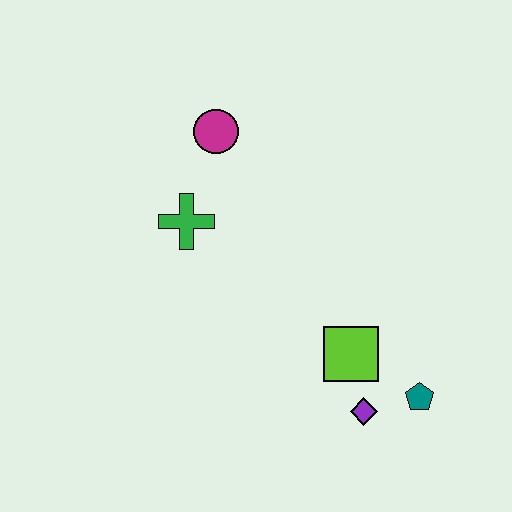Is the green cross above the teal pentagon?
Yes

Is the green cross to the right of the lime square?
No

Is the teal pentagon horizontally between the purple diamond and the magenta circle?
No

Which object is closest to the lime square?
The purple diamond is closest to the lime square.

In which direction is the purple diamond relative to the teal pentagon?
The purple diamond is to the left of the teal pentagon.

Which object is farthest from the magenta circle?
The teal pentagon is farthest from the magenta circle.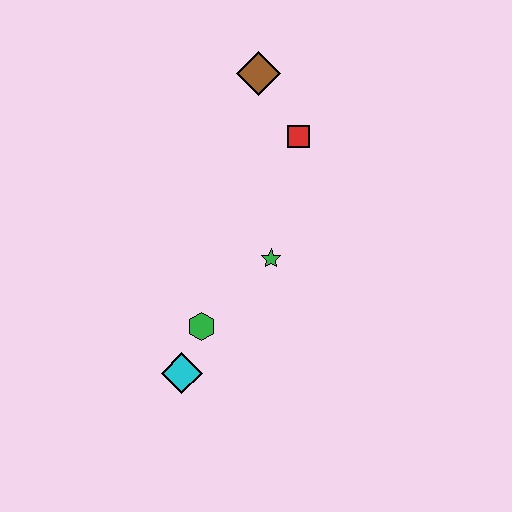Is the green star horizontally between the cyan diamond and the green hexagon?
No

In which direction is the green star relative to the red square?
The green star is below the red square.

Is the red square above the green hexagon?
Yes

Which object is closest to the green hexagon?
The cyan diamond is closest to the green hexagon.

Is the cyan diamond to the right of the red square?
No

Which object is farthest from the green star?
The brown diamond is farthest from the green star.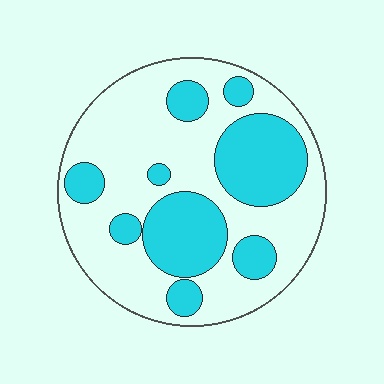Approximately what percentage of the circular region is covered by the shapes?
Approximately 35%.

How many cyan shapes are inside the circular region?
9.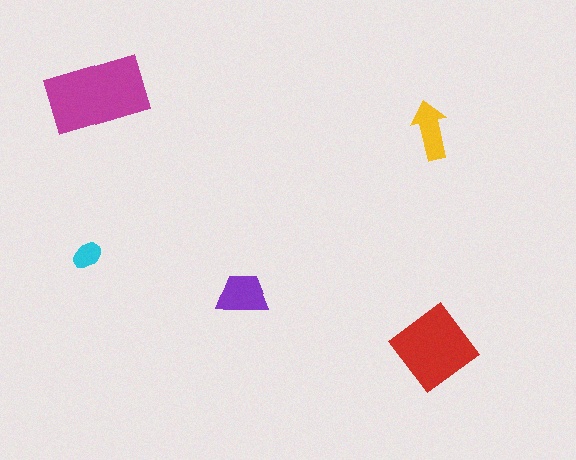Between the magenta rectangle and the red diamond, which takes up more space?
The magenta rectangle.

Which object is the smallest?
The cyan ellipse.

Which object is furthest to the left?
The cyan ellipse is leftmost.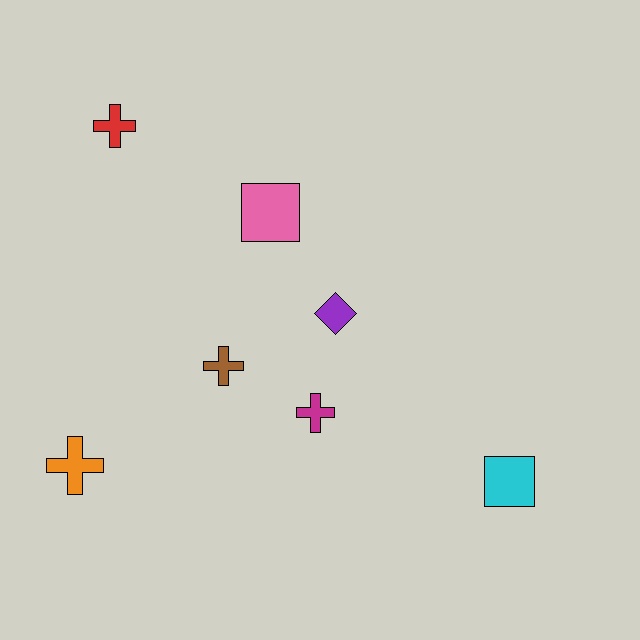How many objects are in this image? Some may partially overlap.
There are 7 objects.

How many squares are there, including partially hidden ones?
There are 2 squares.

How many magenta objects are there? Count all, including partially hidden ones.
There is 1 magenta object.